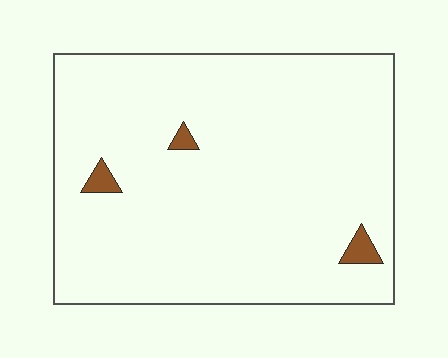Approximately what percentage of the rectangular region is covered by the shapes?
Approximately 5%.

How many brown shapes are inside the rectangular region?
3.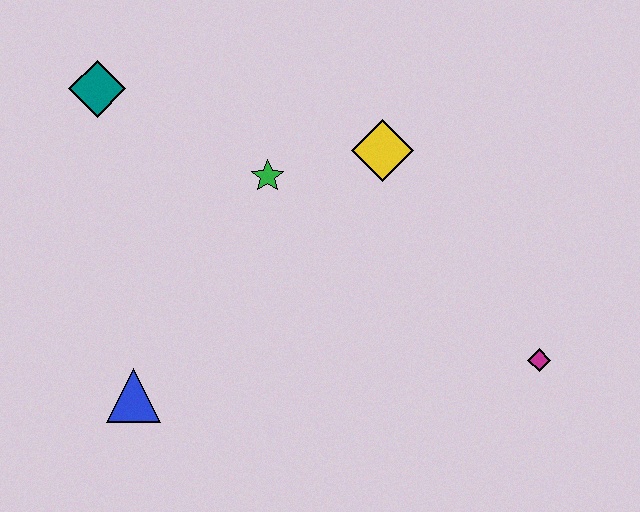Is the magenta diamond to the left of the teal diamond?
No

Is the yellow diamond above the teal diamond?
No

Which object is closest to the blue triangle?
The green star is closest to the blue triangle.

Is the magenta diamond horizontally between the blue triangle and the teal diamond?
No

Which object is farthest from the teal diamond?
The magenta diamond is farthest from the teal diamond.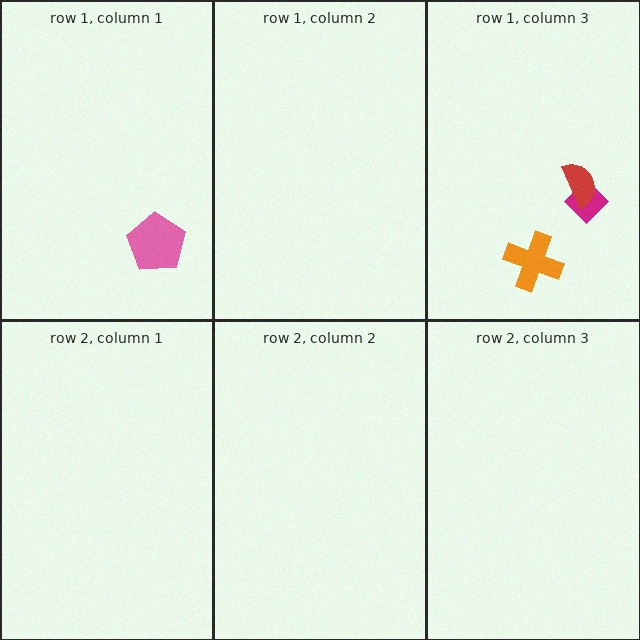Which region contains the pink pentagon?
The row 1, column 1 region.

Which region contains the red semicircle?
The row 1, column 3 region.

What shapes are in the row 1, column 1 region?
The pink pentagon.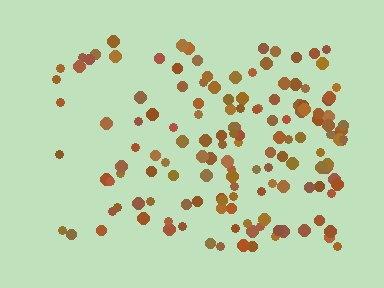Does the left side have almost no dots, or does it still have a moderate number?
Still a moderate number, just noticeably fewer than the right.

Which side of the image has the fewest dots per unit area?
The left.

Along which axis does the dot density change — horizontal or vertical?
Horizontal.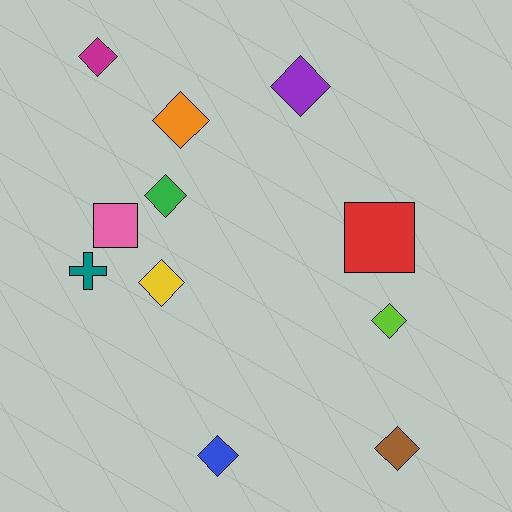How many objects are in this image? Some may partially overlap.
There are 11 objects.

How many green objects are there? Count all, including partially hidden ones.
There is 1 green object.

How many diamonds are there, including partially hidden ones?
There are 8 diamonds.